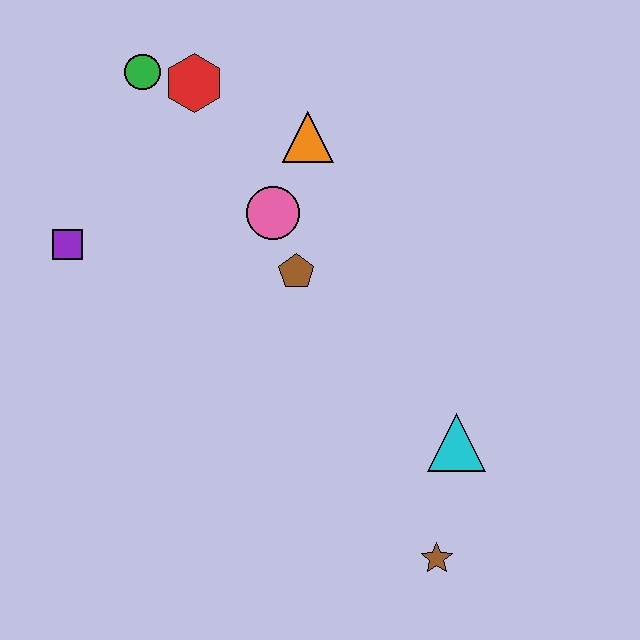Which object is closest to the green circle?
The red hexagon is closest to the green circle.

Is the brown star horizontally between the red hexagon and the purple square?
No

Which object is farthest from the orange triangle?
The brown star is farthest from the orange triangle.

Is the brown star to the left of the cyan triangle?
Yes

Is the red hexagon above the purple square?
Yes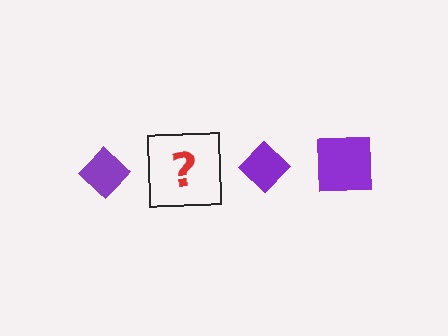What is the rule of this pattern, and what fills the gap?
The rule is that the pattern cycles through diamond, square shapes in purple. The gap should be filled with a purple square.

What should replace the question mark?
The question mark should be replaced with a purple square.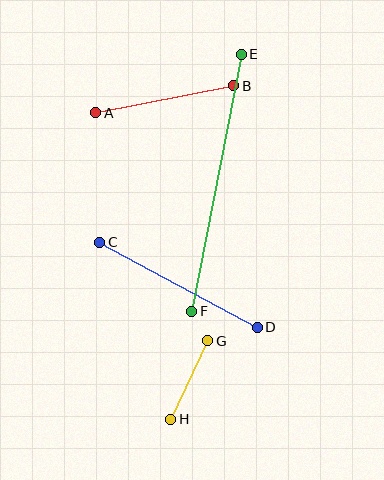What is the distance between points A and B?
The distance is approximately 141 pixels.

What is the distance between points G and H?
The distance is approximately 87 pixels.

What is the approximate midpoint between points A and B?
The midpoint is at approximately (165, 99) pixels.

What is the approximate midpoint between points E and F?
The midpoint is at approximately (217, 183) pixels.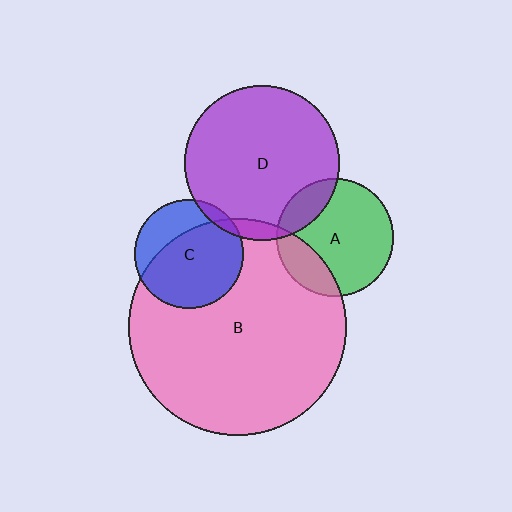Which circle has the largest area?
Circle B (pink).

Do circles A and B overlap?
Yes.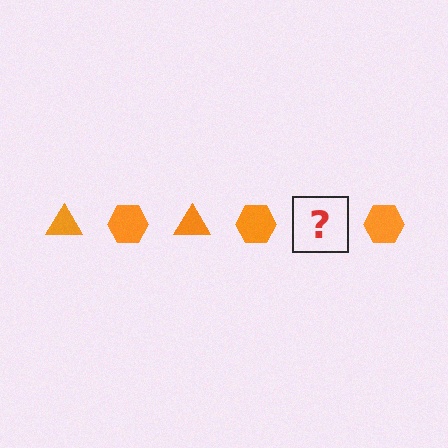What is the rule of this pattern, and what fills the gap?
The rule is that the pattern cycles through triangle, hexagon shapes in orange. The gap should be filled with an orange triangle.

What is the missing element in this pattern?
The missing element is an orange triangle.